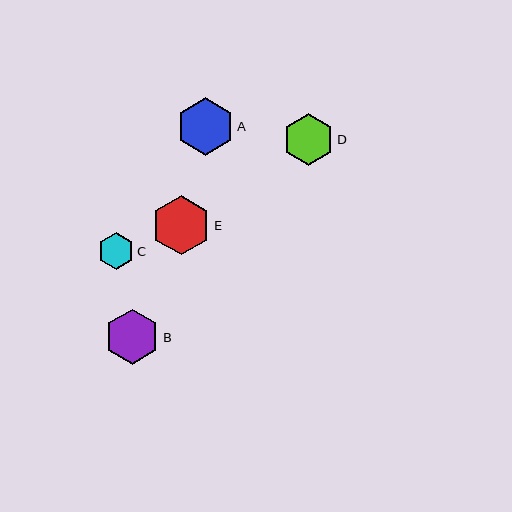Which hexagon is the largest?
Hexagon E is the largest with a size of approximately 59 pixels.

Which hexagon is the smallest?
Hexagon C is the smallest with a size of approximately 37 pixels.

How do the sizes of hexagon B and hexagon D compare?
Hexagon B and hexagon D are approximately the same size.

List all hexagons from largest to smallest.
From largest to smallest: E, A, B, D, C.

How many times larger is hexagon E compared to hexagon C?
Hexagon E is approximately 1.6 times the size of hexagon C.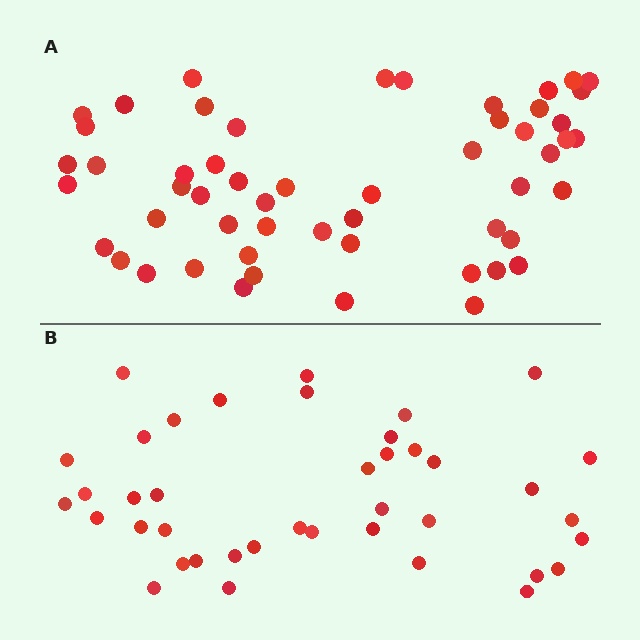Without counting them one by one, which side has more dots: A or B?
Region A (the top region) has more dots.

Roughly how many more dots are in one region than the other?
Region A has approximately 15 more dots than region B.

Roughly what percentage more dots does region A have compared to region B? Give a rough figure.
About 35% more.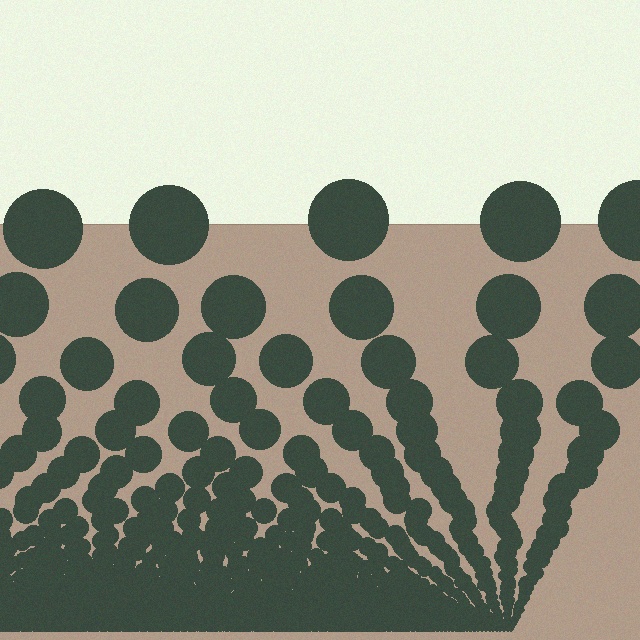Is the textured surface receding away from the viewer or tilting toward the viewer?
The surface appears to tilt toward the viewer. Texture elements get larger and sparser toward the top.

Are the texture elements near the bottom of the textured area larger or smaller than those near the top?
Smaller. The gradient is inverted — elements near the bottom are smaller and denser.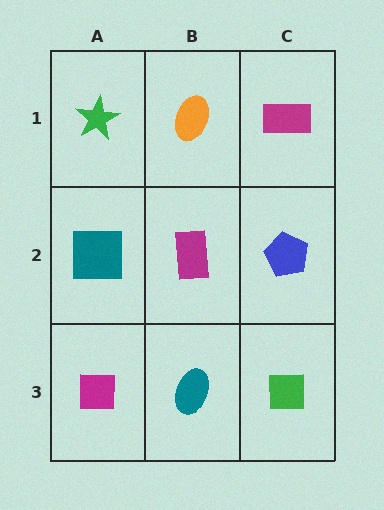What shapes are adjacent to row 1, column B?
A magenta rectangle (row 2, column B), a green star (row 1, column A), a magenta rectangle (row 1, column C).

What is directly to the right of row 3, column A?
A teal ellipse.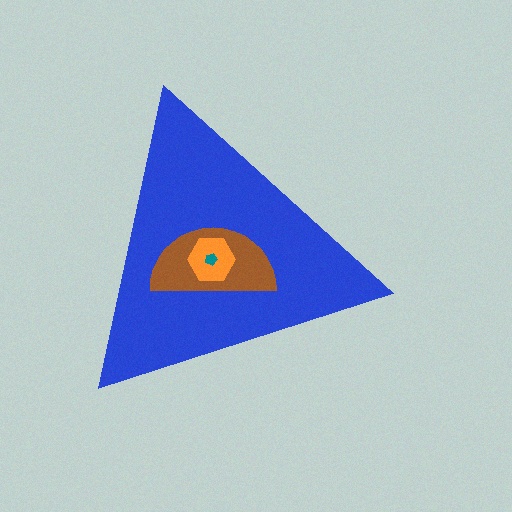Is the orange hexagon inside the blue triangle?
Yes.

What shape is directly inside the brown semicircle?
The orange hexagon.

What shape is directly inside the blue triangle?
The brown semicircle.